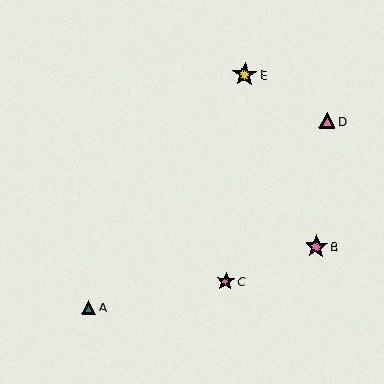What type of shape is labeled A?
Shape A is a teal triangle.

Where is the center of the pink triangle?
The center of the pink triangle is at (327, 120).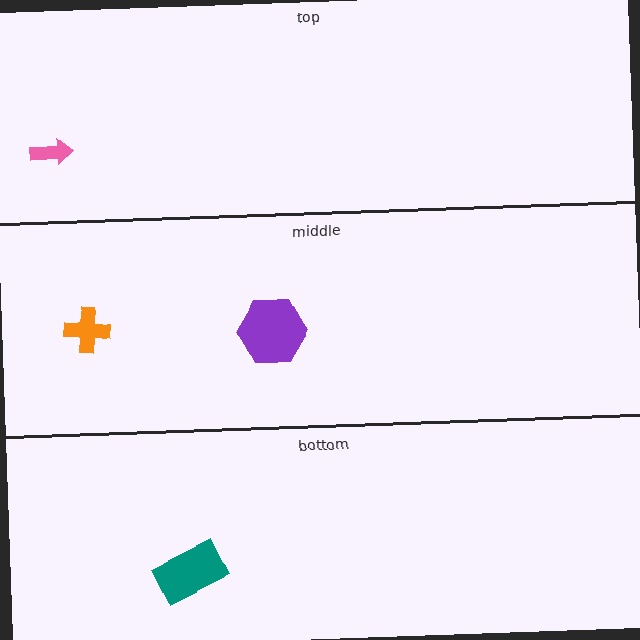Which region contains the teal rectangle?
The bottom region.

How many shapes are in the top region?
1.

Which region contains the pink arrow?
The top region.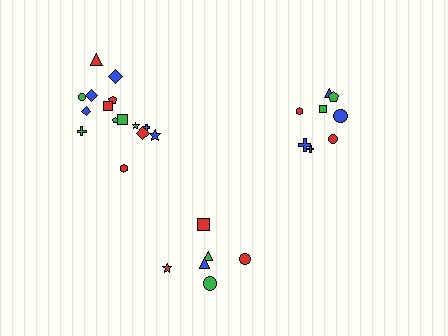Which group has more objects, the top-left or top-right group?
The top-left group.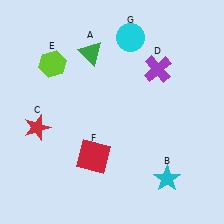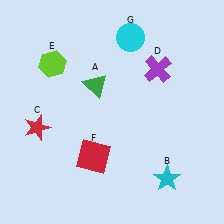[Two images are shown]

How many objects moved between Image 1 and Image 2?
1 object moved between the two images.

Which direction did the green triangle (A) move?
The green triangle (A) moved down.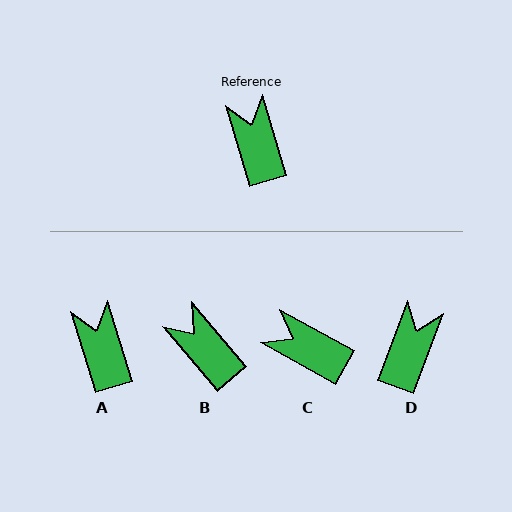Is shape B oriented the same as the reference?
No, it is off by about 24 degrees.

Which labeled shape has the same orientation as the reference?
A.